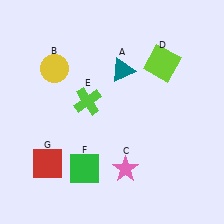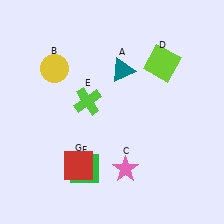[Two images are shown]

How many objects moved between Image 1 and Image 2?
1 object moved between the two images.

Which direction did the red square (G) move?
The red square (G) moved right.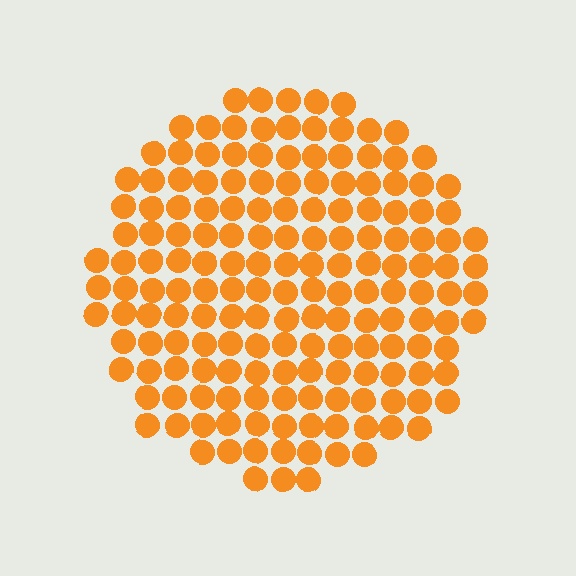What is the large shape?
The large shape is a circle.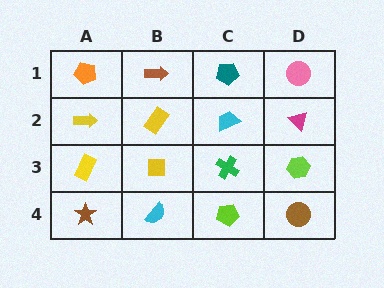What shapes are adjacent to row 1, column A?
A yellow arrow (row 2, column A), a brown arrow (row 1, column B).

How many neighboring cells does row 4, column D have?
2.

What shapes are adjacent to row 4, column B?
A yellow square (row 3, column B), a brown star (row 4, column A), a lime pentagon (row 4, column C).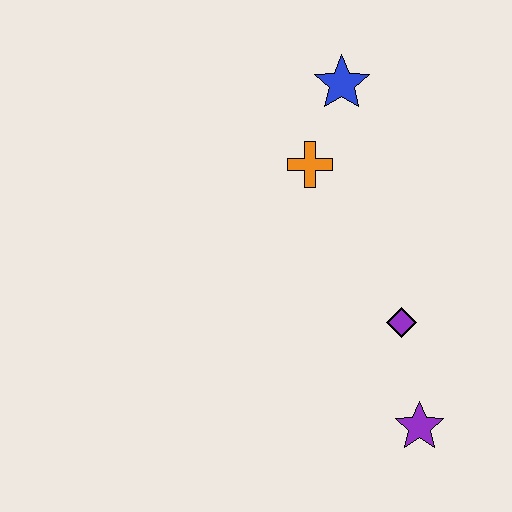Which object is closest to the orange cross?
The blue star is closest to the orange cross.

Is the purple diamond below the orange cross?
Yes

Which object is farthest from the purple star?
The blue star is farthest from the purple star.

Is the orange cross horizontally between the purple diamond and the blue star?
No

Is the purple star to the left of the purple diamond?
No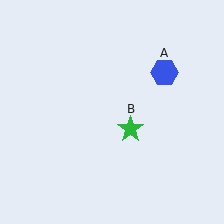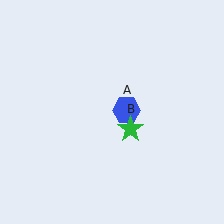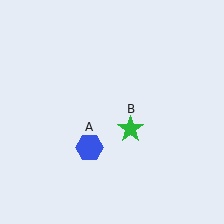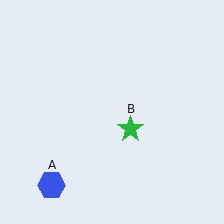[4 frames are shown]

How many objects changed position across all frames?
1 object changed position: blue hexagon (object A).